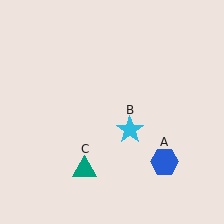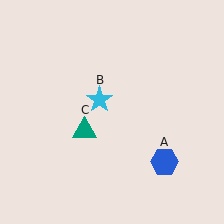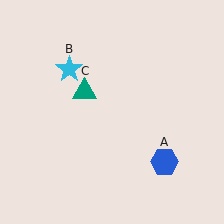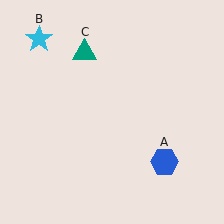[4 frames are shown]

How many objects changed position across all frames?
2 objects changed position: cyan star (object B), teal triangle (object C).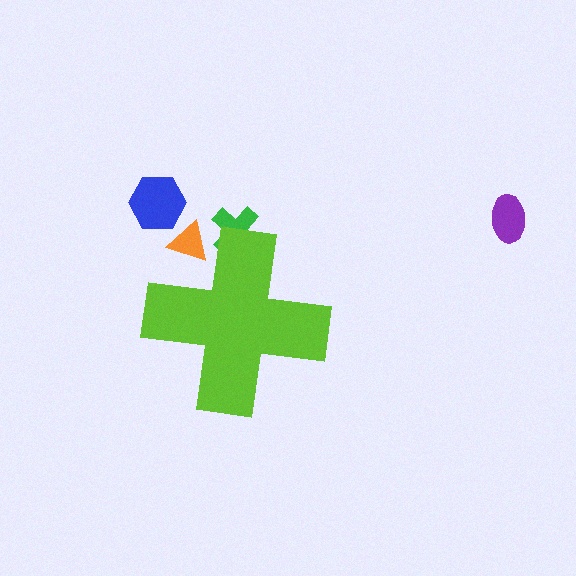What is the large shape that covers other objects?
A lime cross.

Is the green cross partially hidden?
Yes, the green cross is partially hidden behind the lime cross.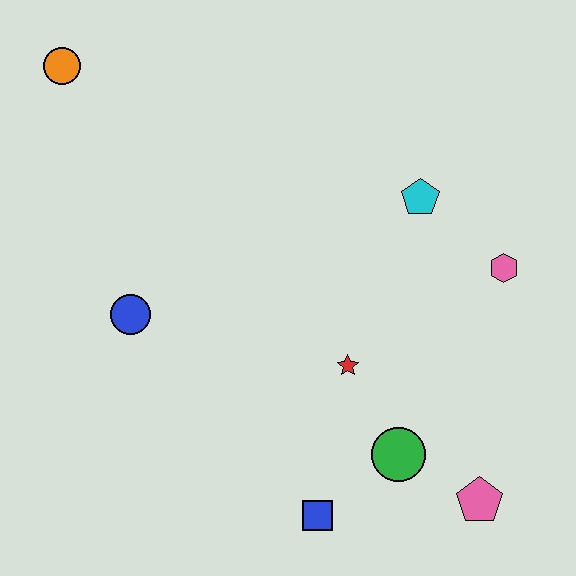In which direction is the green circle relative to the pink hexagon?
The green circle is below the pink hexagon.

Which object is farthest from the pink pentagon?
The orange circle is farthest from the pink pentagon.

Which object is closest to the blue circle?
The red star is closest to the blue circle.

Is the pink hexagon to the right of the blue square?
Yes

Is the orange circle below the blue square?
No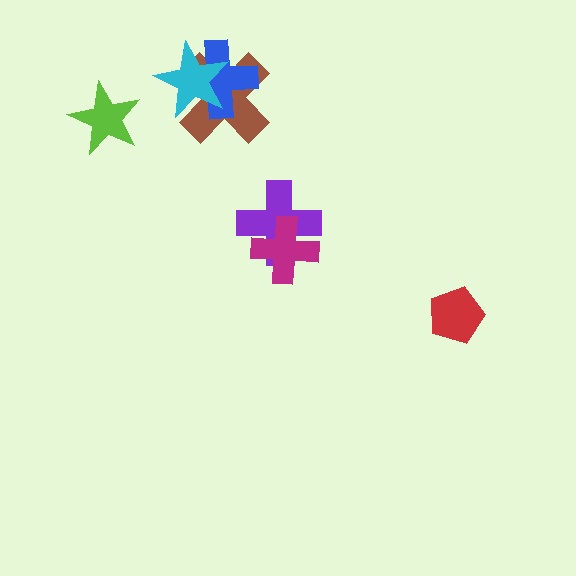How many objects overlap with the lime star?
0 objects overlap with the lime star.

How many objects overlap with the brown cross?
2 objects overlap with the brown cross.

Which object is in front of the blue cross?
The cyan star is in front of the blue cross.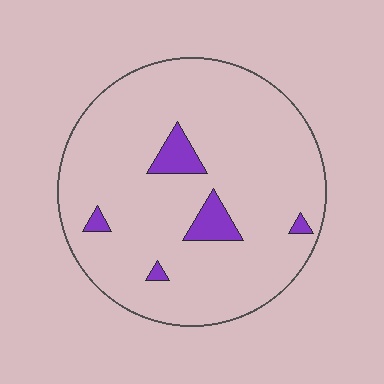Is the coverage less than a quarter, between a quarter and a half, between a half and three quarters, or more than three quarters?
Less than a quarter.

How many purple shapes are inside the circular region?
5.